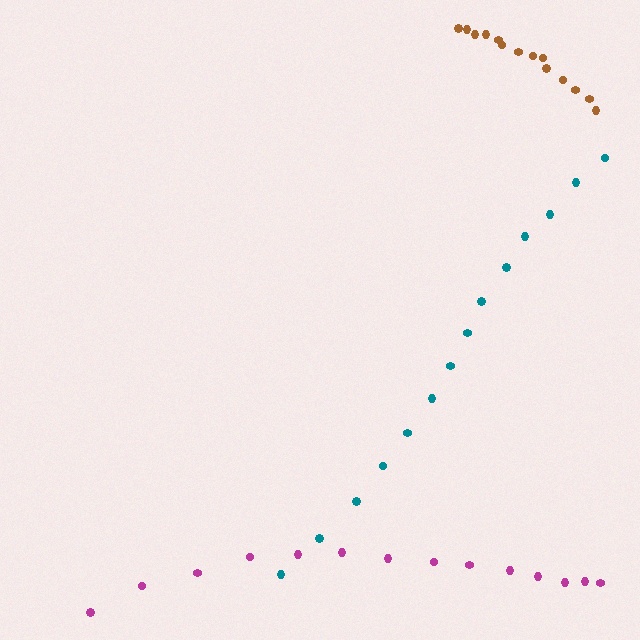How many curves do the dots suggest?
There are 3 distinct paths.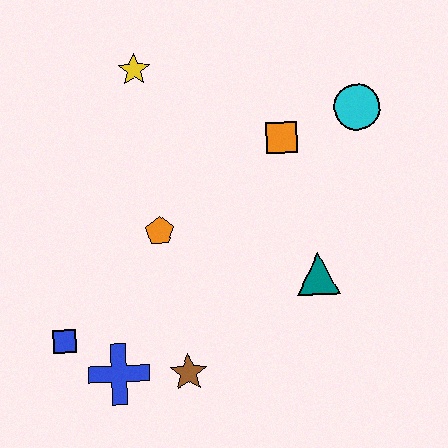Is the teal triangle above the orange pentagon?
No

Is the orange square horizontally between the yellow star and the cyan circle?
Yes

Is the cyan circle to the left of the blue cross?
No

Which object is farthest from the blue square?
The cyan circle is farthest from the blue square.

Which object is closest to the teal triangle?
The orange square is closest to the teal triangle.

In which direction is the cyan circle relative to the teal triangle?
The cyan circle is above the teal triangle.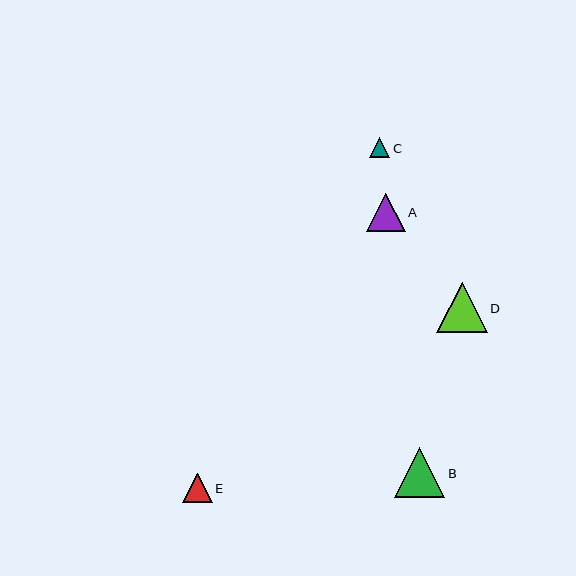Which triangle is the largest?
Triangle D is the largest with a size of approximately 51 pixels.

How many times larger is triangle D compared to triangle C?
Triangle D is approximately 2.5 times the size of triangle C.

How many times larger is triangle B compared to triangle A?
Triangle B is approximately 1.3 times the size of triangle A.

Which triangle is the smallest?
Triangle C is the smallest with a size of approximately 20 pixels.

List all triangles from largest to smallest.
From largest to smallest: D, B, A, E, C.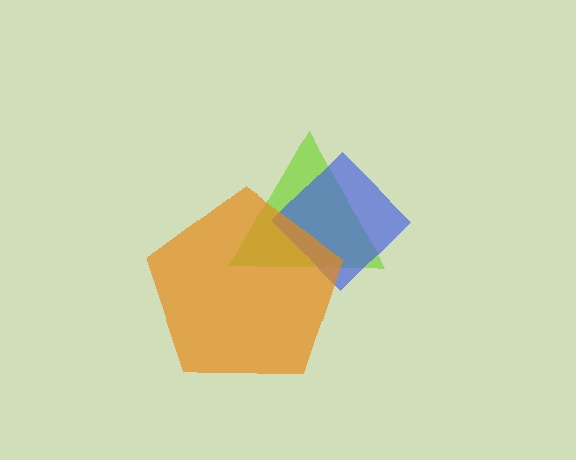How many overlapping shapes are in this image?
There are 3 overlapping shapes in the image.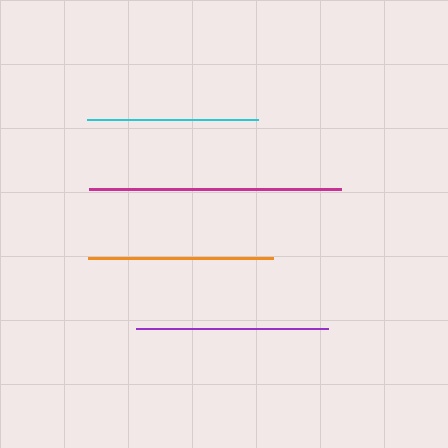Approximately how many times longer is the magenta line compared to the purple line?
The magenta line is approximately 1.3 times the length of the purple line.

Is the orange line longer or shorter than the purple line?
The purple line is longer than the orange line.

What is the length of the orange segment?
The orange segment is approximately 185 pixels long.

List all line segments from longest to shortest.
From longest to shortest: magenta, purple, orange, cyan.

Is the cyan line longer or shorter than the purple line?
The purple line is longer than the cyan line.